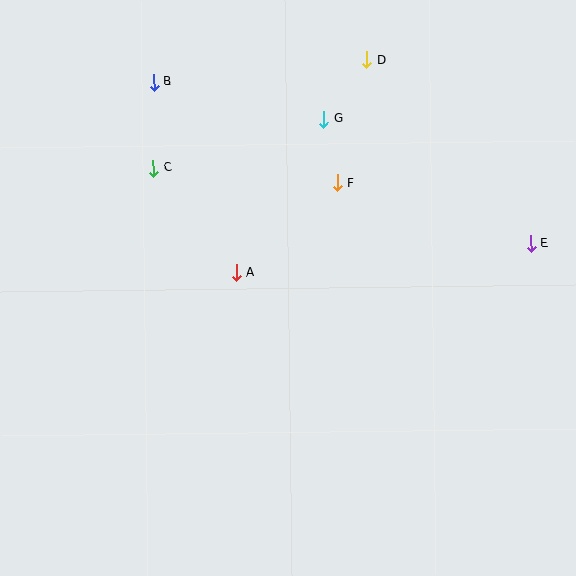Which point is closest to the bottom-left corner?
Point A is closest to the bottom-left corner.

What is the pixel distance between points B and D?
The distance between B and D is 215 pixels.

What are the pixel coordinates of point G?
Point G is at (324, 119).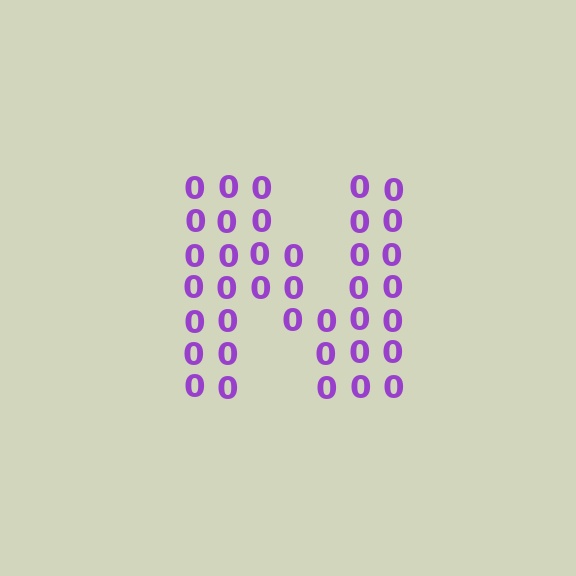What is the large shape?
The large shape is the letter N.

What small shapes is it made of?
It is made of small digit 0's.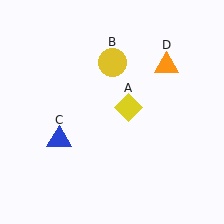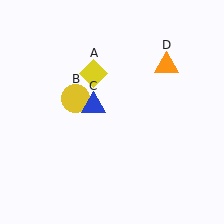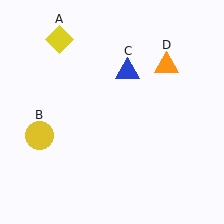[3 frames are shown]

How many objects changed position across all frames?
3 objects changed position: yellow diamond (object A), yellow circle (object B), blue triangle (object C).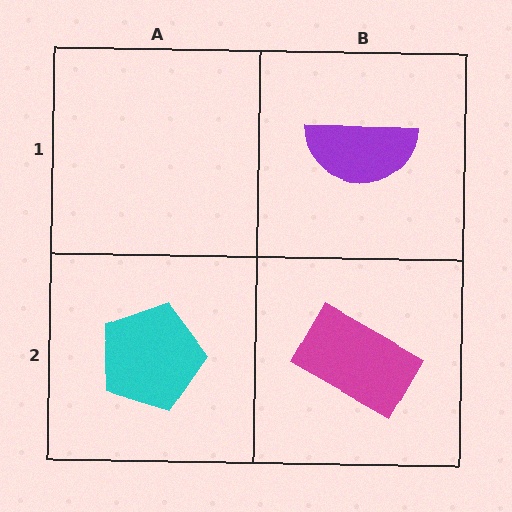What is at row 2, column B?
A magenta rectangle.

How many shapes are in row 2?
2 shapes.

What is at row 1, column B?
A purple semicircle.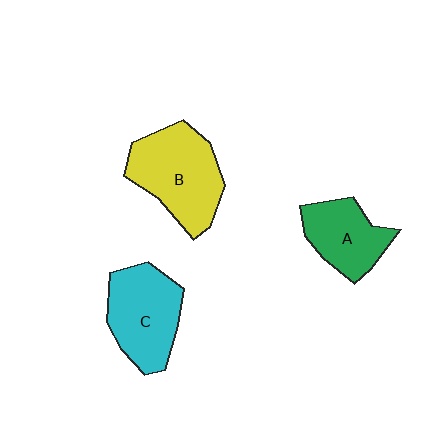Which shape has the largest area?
Shape B (yellow).